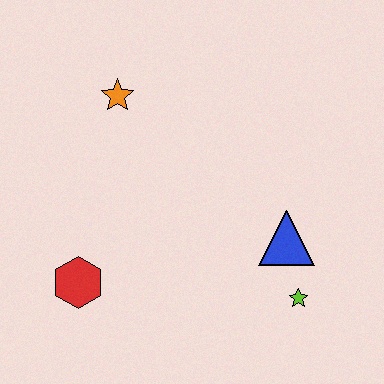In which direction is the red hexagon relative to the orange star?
The red hexagon is below the orange star.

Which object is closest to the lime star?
The blue triangle is closest to the lime star.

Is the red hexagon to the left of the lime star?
Yes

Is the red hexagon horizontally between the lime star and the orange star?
No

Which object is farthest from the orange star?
The lime star is farthest from the orange star.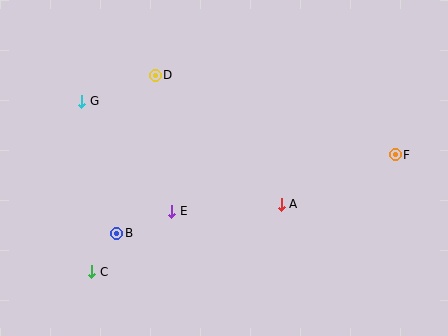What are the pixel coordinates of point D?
Point D is at (155, 75).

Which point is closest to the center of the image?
Point A at (281, 204) is closest to the center.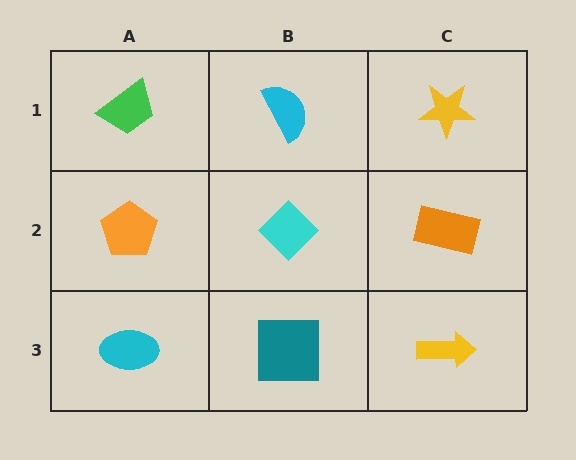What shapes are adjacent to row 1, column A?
An orange pentagon (row 2, column A), a cyan semicircle (row 1, column B).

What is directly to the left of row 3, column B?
A cyan ellipse.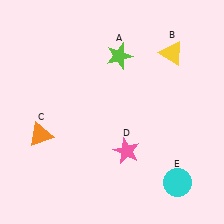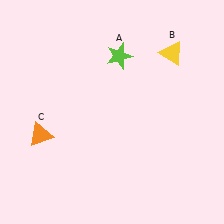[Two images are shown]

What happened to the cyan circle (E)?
The cyan circle (E) was removed in Image 2. It was in the bottom-right area of Image 1.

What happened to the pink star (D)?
The pink star (D) was removed in Image 2. It was in the bottom-right area of Image 1.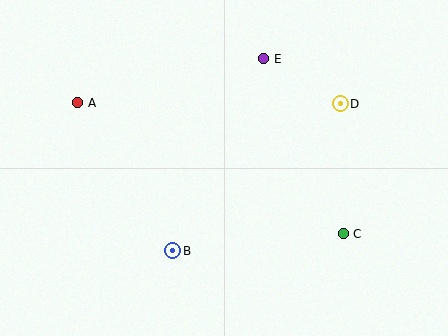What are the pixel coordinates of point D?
Point D is at (340, 104).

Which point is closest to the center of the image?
Point B at (173, 251) is closest to the center.